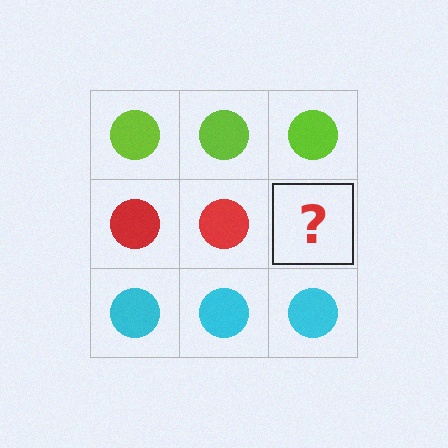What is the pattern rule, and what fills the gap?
The rule is that each row has a consistent color. The gap should be filled with a red circle.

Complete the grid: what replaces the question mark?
The question mark should be replaced with a red circle.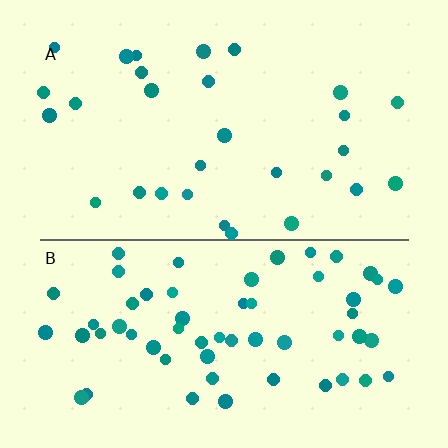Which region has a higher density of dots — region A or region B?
B (the bottom).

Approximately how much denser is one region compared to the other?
Approximately 2.0× — region B over region A.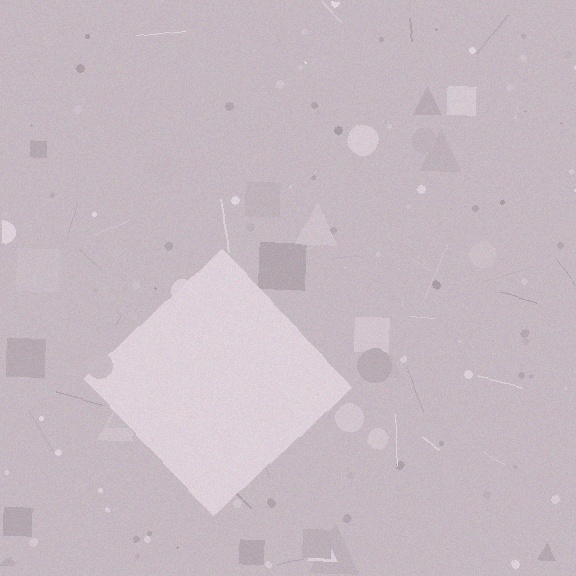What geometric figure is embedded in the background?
A diamond is embedded in the background.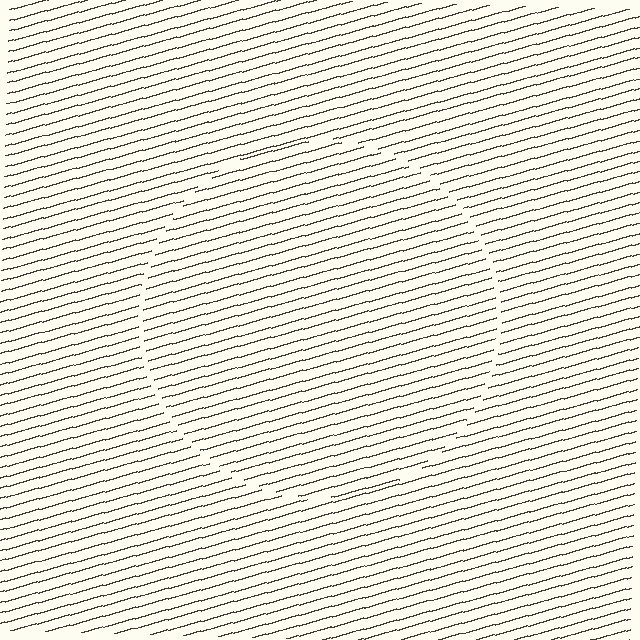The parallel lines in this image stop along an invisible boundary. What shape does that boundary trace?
An illusory circle. The interior of the shape contains the same grating, shifted by half a period — the contour is defined by the phase discontinuity where line-ends from the inner and outer gratings abut.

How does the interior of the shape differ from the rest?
The interior of the shape contains the same grating, shifted by half a period — the contour is defined by the phase discontinuity where line-ends from the inner and outer gratings abut.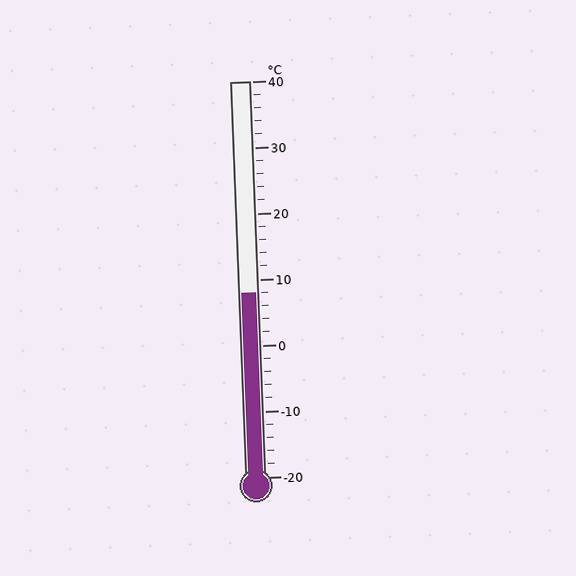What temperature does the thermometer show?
The thermometer shows approximately 8°C.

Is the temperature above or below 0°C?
The temperature is above 0°C.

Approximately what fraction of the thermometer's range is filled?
The thermometer is filled to approximately 45% of its range.